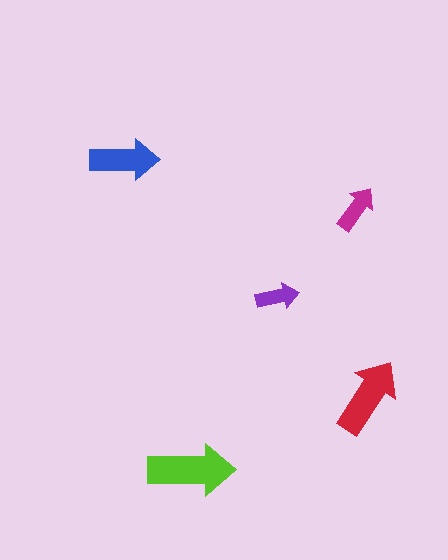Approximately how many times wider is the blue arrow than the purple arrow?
About 1.5 times wider.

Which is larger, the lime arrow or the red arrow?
The lime one.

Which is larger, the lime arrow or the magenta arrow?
The lime one.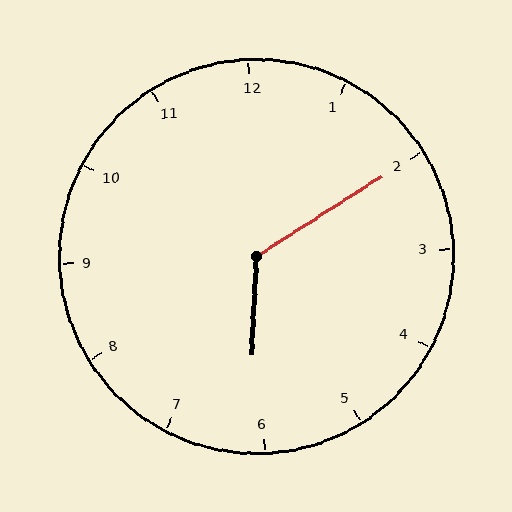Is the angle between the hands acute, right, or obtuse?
It is obtuse.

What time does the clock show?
6:10.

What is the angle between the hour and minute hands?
Approximately 125 degrees.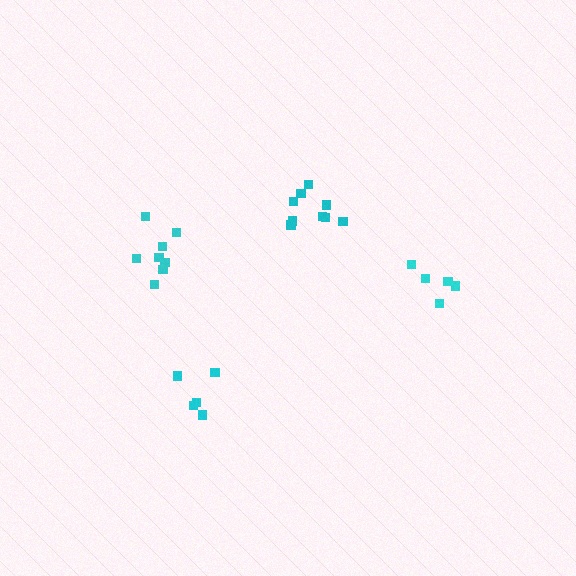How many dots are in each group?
Group 1: 5 dots, Group 2: 5 dots, Group 3: 9 dots, Group 4: 8 dots (27 total).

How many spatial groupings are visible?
There are 4 spatial groupings.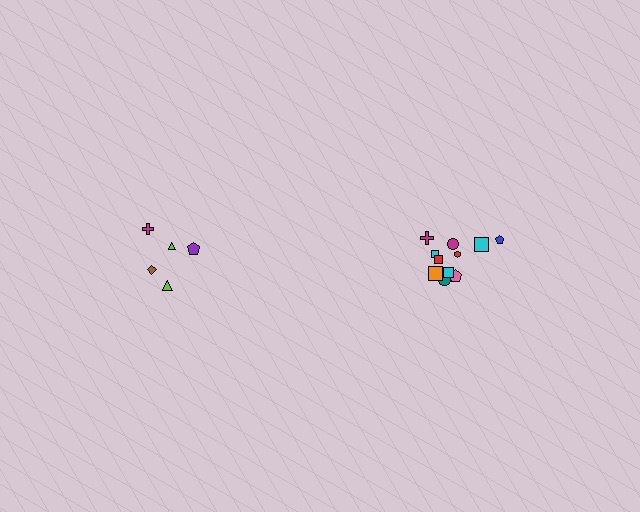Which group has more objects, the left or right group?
The right group.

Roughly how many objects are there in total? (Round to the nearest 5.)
Roughly 15 objects in total.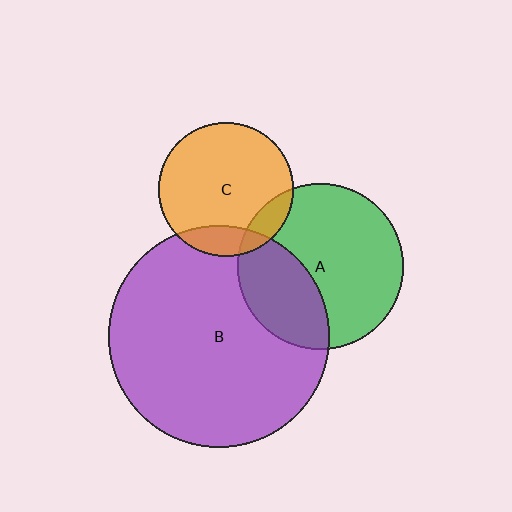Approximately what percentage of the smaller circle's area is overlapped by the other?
Approximately 35%.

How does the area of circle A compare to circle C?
Approximately 1.5 times.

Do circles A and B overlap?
Yes.